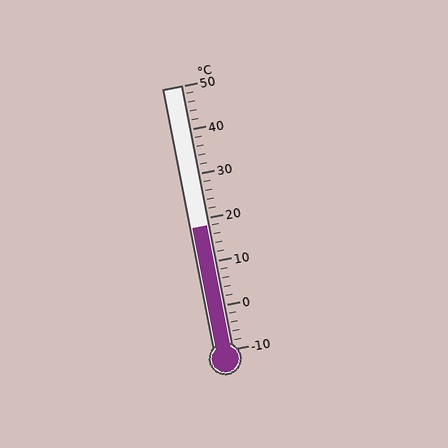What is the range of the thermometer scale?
The thermometer scale ranges from -10°C to 50°C.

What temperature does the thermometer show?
The thermometer shows approximately 18°C.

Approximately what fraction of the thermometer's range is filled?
The thermometer is filled to approximately 45% of its range.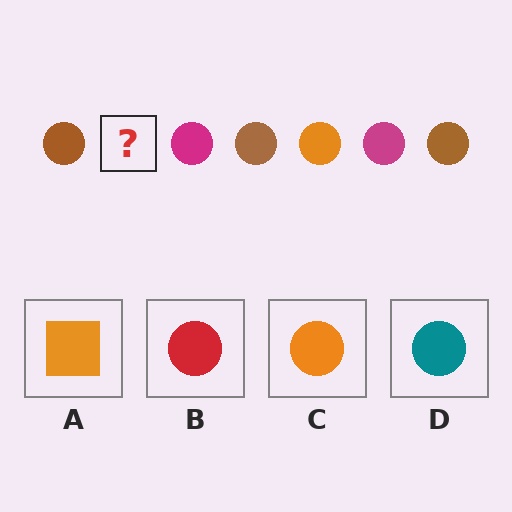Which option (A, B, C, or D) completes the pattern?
C.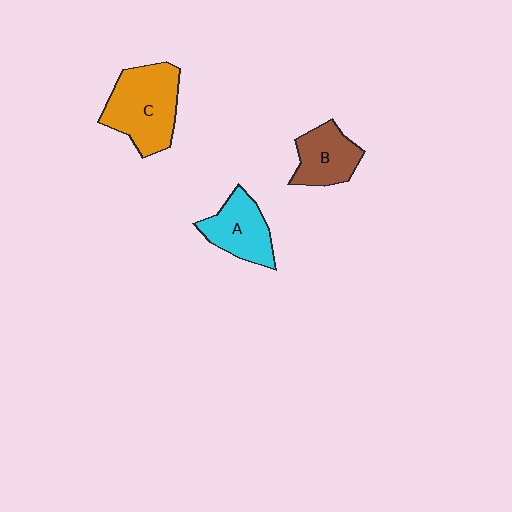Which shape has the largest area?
Shape C (orange).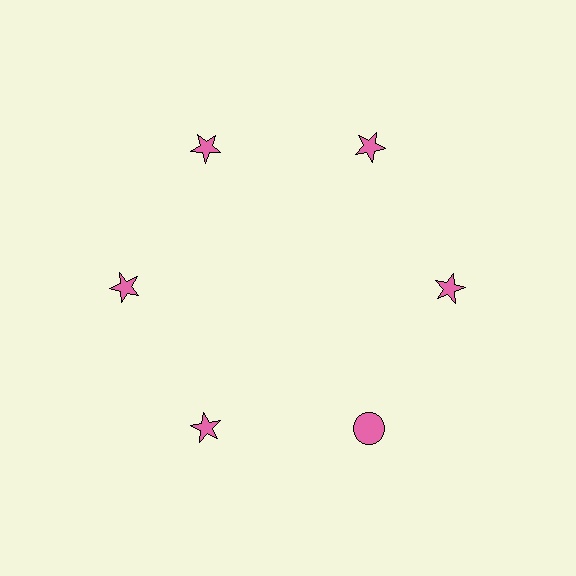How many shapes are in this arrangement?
There are 6 shapes arranged in a ring pattern.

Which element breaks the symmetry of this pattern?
The pink circle at roughly the 5 o'clock position breaks the symmetry. All other shapes are pink stars.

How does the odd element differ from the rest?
It has a different shape: circle instead of star.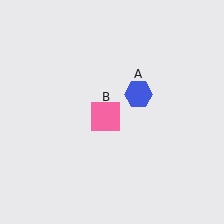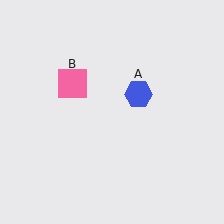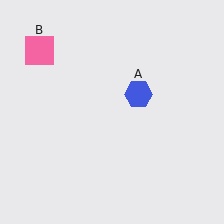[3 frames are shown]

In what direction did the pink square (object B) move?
The pink square (object B) moved up and to the left.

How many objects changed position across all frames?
1 object changed position: pink square (object B).